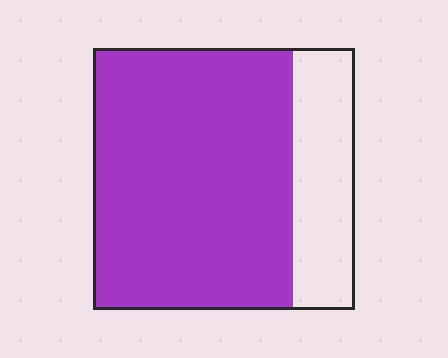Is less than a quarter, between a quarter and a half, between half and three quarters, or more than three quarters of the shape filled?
More than three quarters.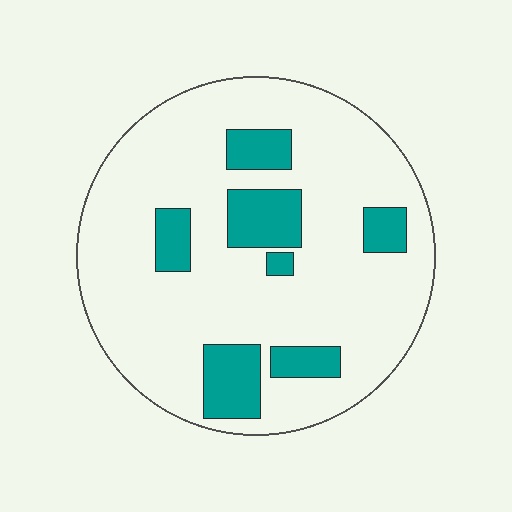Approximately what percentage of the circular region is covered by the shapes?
Approximately 20%.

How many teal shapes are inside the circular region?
7.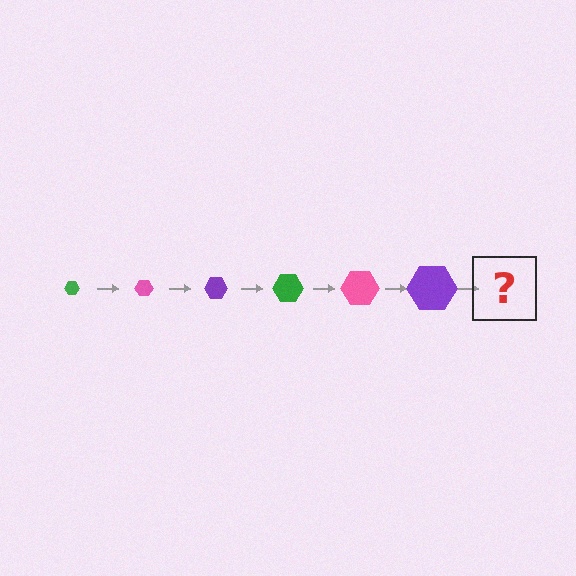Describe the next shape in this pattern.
It should be a green hexagon, larger than the previous one.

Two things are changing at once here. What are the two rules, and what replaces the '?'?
The two rules are that the hexagon grows larger each step and the color cycles through green, pink, and purple. The '?' should be a green hexagon, larger than the previous one.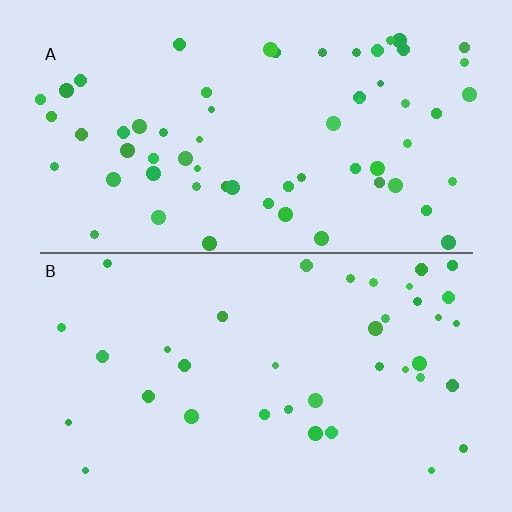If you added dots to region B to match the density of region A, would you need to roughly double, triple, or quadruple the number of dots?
Approximately double.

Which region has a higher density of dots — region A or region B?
A (the top).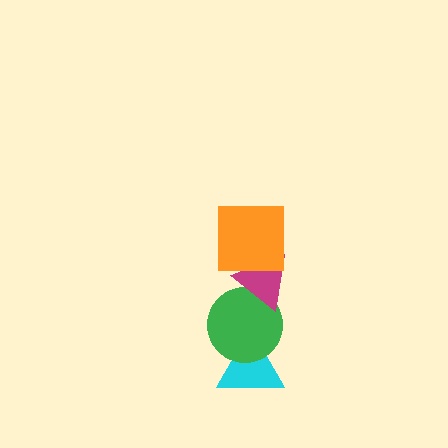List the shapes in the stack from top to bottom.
From top to bottom: the orange square, the magenta triangle, the green circle, the cyan triangle.